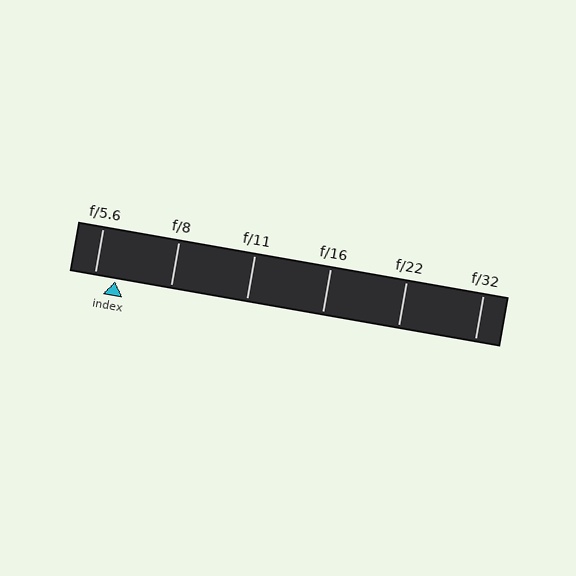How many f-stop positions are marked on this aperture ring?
There are 6 f-stop positions marked.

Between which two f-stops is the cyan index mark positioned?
The index mark is between f/5.6 and f/8.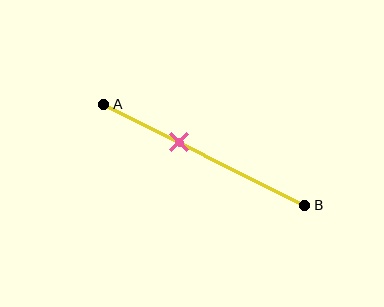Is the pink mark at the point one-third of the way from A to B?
No, the mark is at about 40% from A, not at the 33% one-third point.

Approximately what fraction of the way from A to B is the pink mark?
The pink mark is approximately 40% of the way from A to B.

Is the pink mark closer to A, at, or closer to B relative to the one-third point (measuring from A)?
The pink mark is closer to point B than the one-third point of segment AB.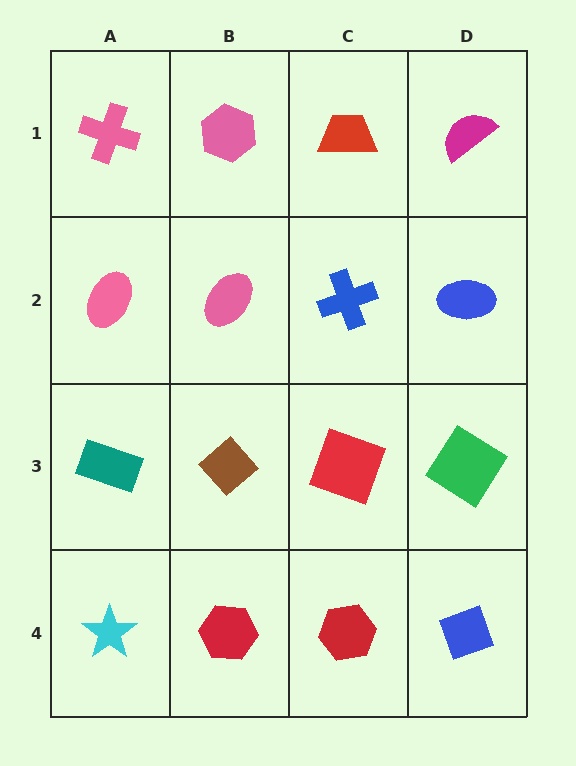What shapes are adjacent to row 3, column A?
A pink ellipse (row 2, column A), a cyan star (row 4, column A), a brown diamond (row 3, column B).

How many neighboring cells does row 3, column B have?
4.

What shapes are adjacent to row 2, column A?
A pink cross (row 1, column A), a teal rectangle (row 3, column A), a pink ellipse (row 2, column B).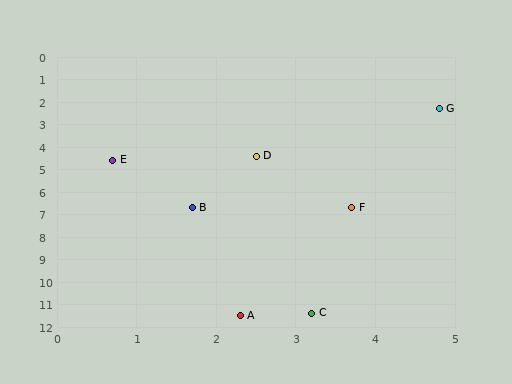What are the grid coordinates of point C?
Point C is at approximately (3.2, 11.4).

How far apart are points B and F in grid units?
Points B and F are about 2.0 grid units apart.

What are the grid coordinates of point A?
Point A is at approximately (2.3, 11.5).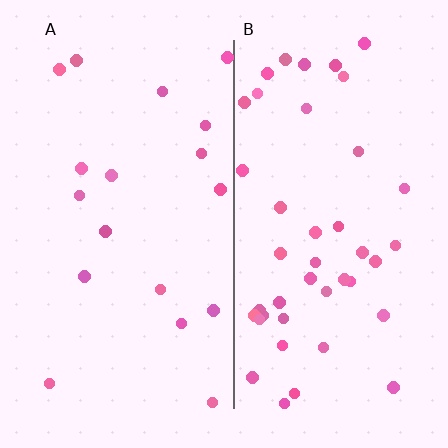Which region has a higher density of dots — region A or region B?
B (the right).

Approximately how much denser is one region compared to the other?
Approximately 2.4× — region B over region A.